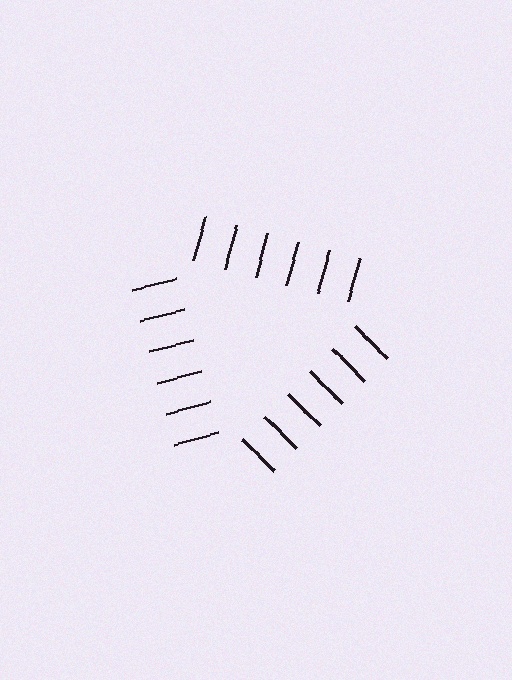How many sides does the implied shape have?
3 sides — the line-ends trace a triangle.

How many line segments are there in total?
18 — 6 along each of the 3 edges.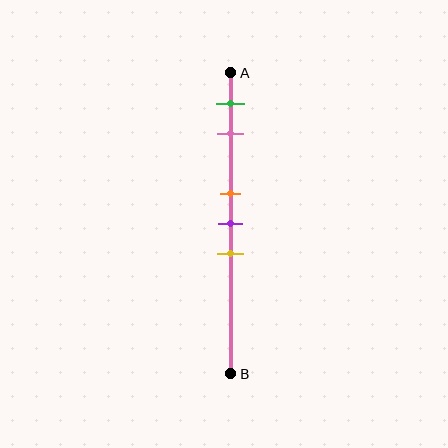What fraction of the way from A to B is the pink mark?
The pink mark is approximately 20% (0.2) of the way from A to B.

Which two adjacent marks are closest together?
The orange and purple marks are the closest adjacent pair.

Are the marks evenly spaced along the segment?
No, the marks are not evenly spaced.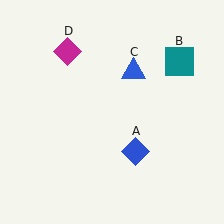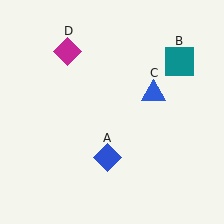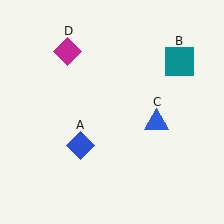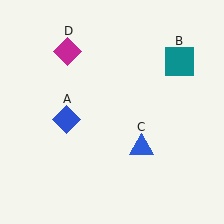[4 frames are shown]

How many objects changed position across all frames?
2 objects changed position: blue diamond (object A), blue triangle (object C).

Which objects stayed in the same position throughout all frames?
Teal square (object B) and magenta diamond (object D) remained stationary.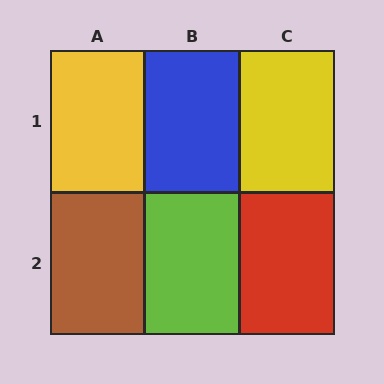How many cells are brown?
1 cell is brown.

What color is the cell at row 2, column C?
Red.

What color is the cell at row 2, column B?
Lime.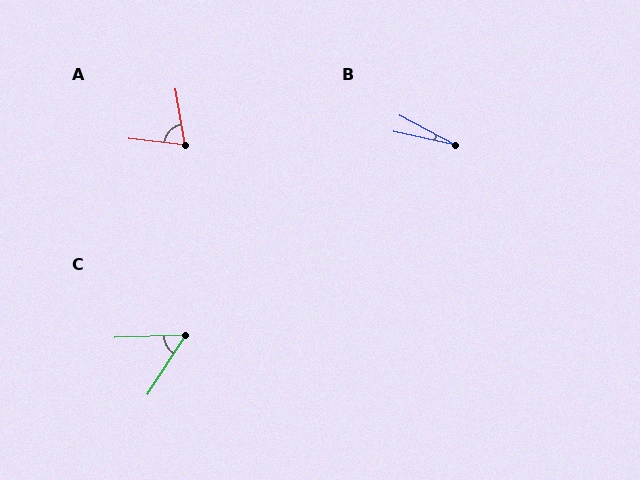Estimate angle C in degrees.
Approximately 55 degrees.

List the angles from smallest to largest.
B (15°), C (55°), A (74°).